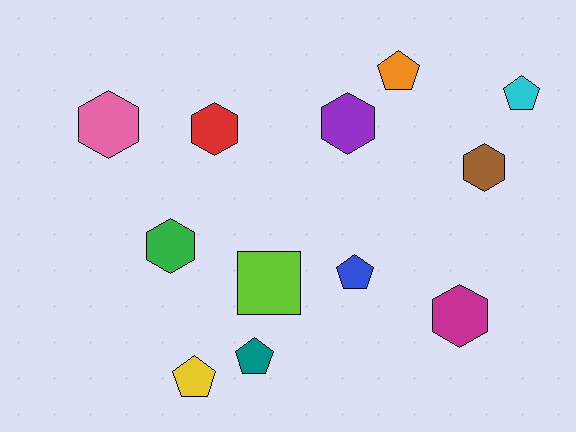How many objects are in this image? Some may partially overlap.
There are 12 objects.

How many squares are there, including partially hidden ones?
There is 1 square.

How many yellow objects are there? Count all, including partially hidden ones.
There is 1 yellow object.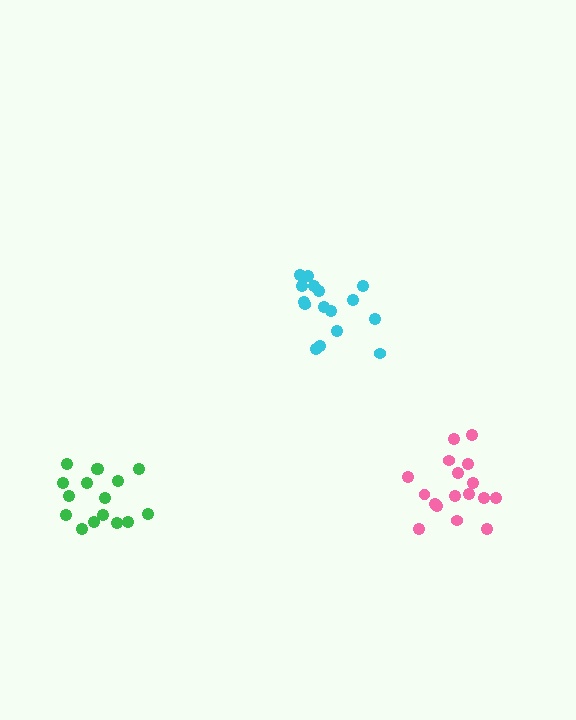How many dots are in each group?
Group 1: 17 dots, Group 2: 16 dots, Group 3: 16 dots (49 total).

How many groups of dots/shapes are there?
There are 3 groups.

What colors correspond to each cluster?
The clusters are colored: pink, cyan, green.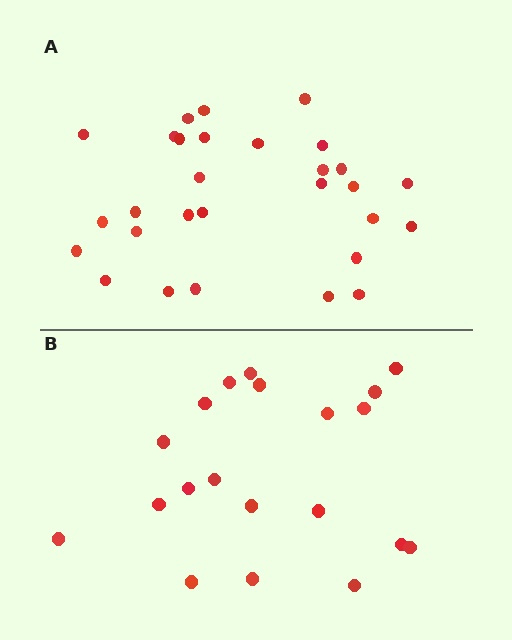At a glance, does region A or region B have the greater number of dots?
Region A (the top region) has more dots.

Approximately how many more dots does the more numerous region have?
Region A has roughly 8 or so more dots than region B.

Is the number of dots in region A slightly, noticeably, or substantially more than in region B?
Region A has substantially more. The ratio is roughly 1.4 to 1.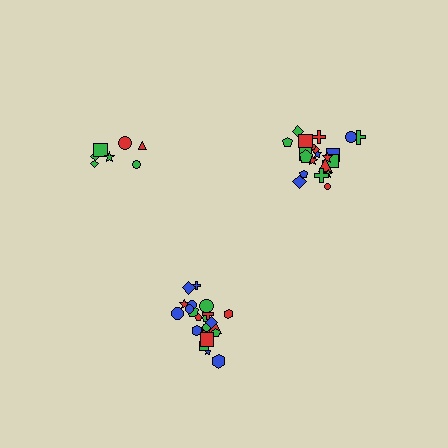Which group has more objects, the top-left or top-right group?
The top-right group.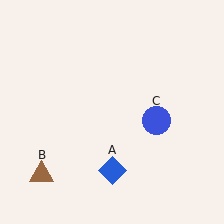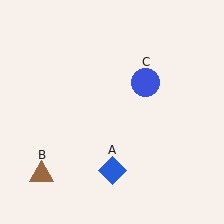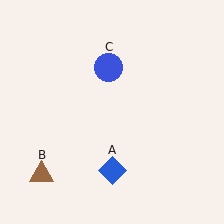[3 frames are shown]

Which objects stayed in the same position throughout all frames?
Blue diamond (object A) and brown triangle (object B) remained stationary.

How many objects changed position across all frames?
1 object changed position: blue circle (object C).